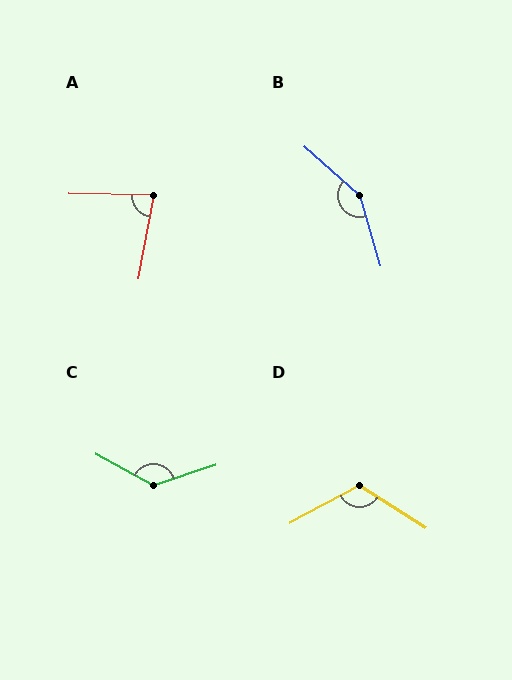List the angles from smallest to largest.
A (80°), D (120°), C (133°), B (147°).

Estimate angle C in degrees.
Approximately 133 degrees.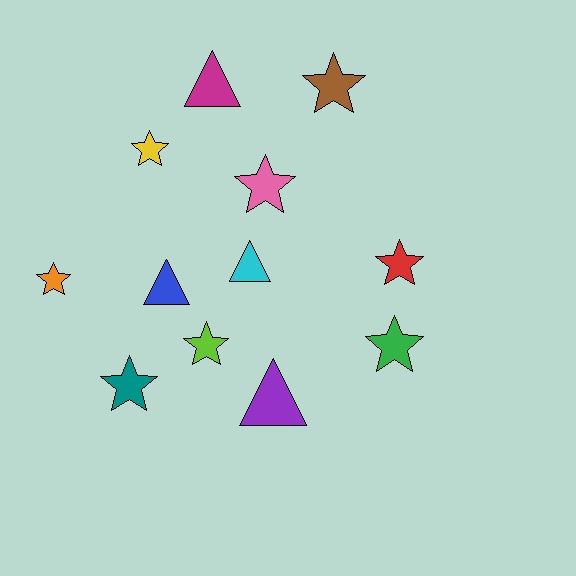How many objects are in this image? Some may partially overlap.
There are 12 objects.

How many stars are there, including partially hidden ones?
There are 8 stars.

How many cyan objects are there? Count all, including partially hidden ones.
There is 1 cyan object.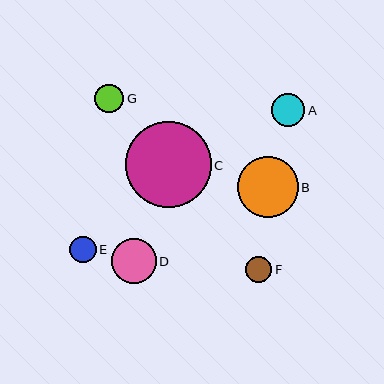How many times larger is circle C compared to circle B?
Circle C is approximately 1.4 times the size of circle B.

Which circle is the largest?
Circle C is the largest with a size of approximately 86 pixels.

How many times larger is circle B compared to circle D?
Circle B is approximately 1.3 times the size of circle D.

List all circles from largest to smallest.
From largest to smallest: C, B, D, A, G, E, F.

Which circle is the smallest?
Circle F is the smallest with a size of approximately 26 pixels.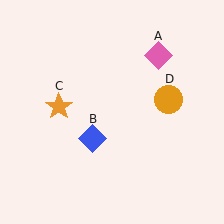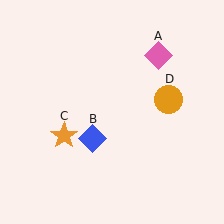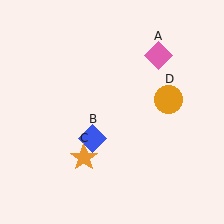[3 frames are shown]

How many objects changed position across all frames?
1 object changed position: orange star (object C).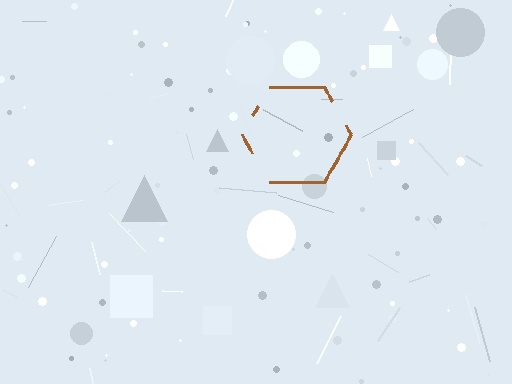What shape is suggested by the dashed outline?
The dashed outline suggests a hexagon.